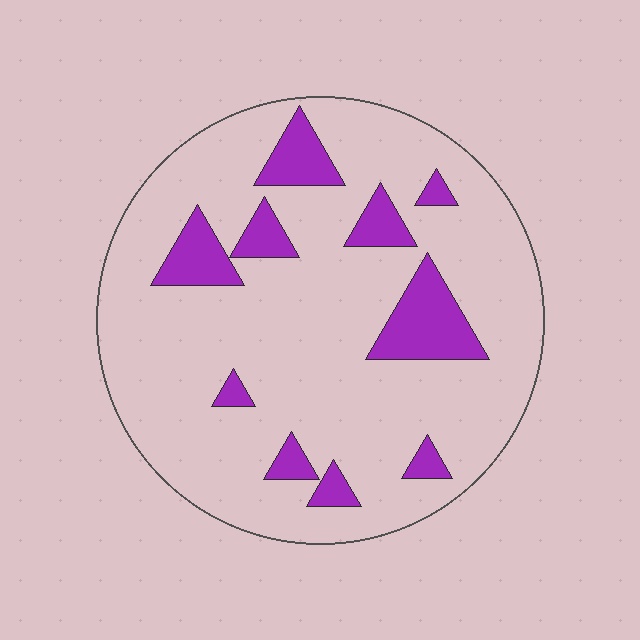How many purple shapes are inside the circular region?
10.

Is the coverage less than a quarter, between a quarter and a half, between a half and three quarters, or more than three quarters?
Less than a quarter.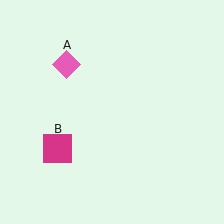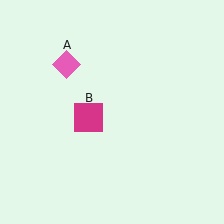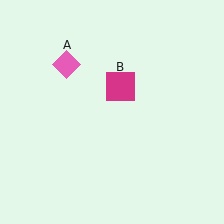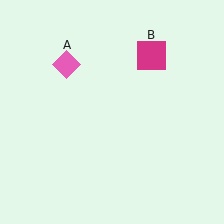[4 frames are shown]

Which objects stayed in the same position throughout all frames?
Pink diamond (object A) remained stationary.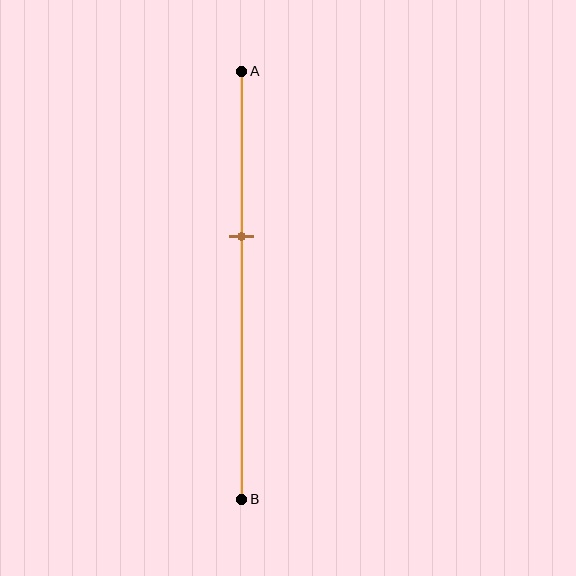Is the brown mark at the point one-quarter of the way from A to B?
No, the mark is at about 40% from A, not at the 25% one-quarter point.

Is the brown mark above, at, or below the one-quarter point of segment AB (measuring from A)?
The brown mark is below the one-quarter point of segment AB.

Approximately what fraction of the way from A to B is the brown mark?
The brown mark is approximately 40% of the way from A to B.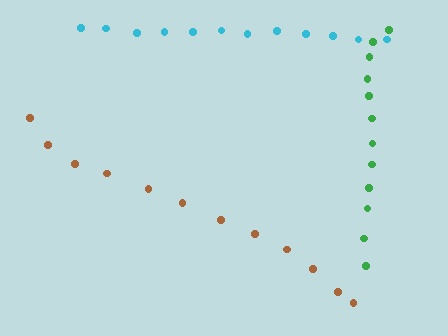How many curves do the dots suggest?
There are 3 distinct paths.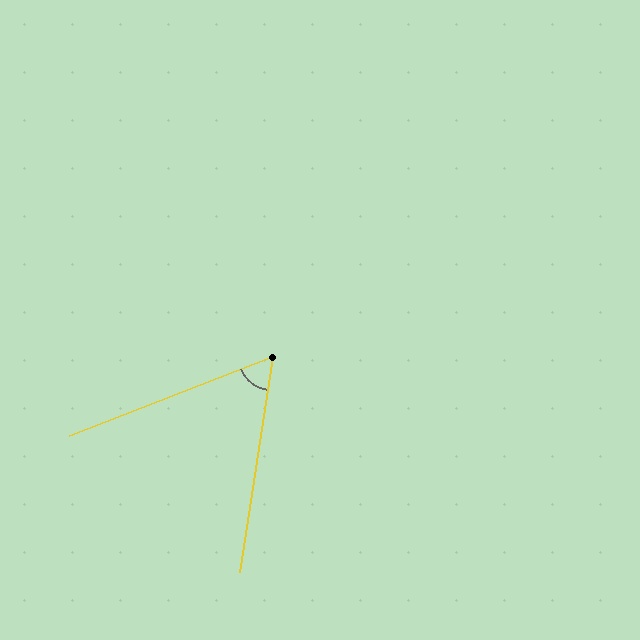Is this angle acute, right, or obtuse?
It is acute.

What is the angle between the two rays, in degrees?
Approximately 60 degrees.